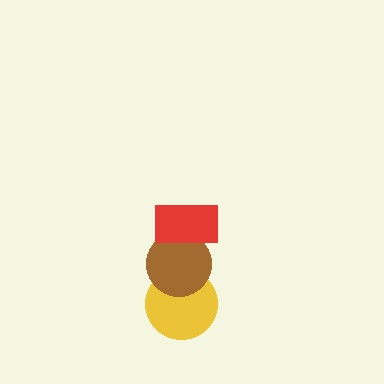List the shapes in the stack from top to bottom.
From top to bottom: the red rectangle, the brown circle, the yellow circle.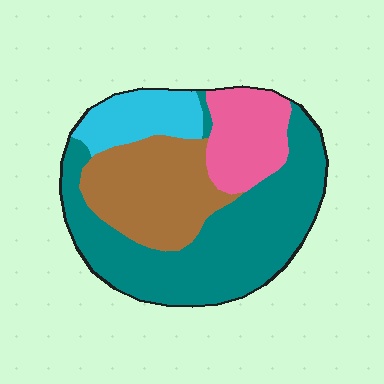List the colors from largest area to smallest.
From largest to smallest: teal, brown, pink, cyan.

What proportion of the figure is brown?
Brown takes up about one quarter (1/4) of the figure.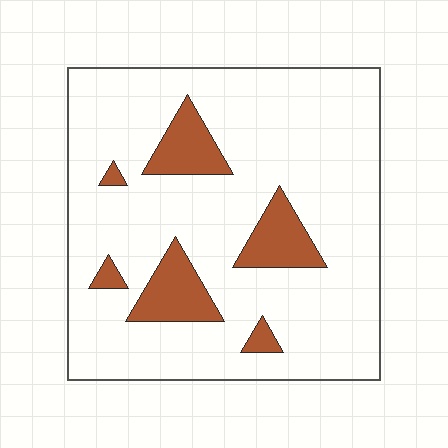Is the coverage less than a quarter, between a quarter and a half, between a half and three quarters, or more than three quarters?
Less than a quarter.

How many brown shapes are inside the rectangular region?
6.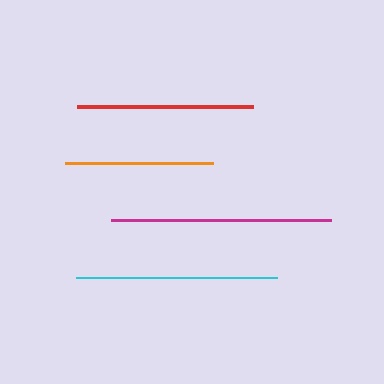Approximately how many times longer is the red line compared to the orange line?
The red line is approximately 1.2 times the length of the orange line.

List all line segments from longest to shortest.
From longest to shortest: magenta, cyan, red, orange.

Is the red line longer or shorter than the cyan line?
The cyan line is longer than the red line.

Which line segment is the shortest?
The orange line is the shortest at approximately 148 pixels.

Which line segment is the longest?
The magenta line is the longest at approximately 220 pixels.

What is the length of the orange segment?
The orange segment is approximately 148 pixels long.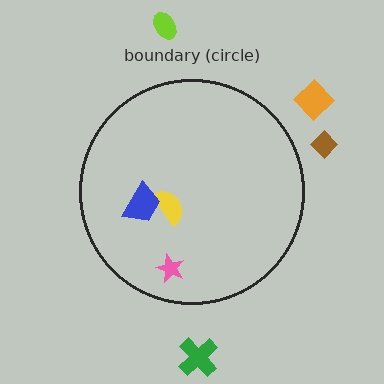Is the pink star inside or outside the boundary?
Inside.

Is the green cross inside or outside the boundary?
Outside.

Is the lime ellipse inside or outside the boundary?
Outside.